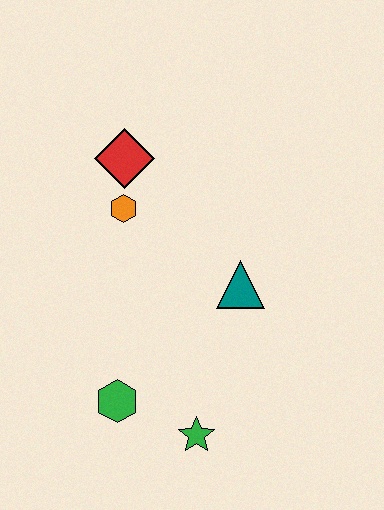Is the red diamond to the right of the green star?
No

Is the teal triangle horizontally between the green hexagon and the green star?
No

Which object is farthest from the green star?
The red diamond is farthest from the green star.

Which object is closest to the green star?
The green hexagon is closest to the green star.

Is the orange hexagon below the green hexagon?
No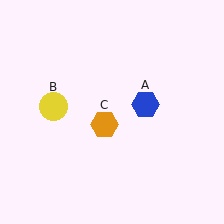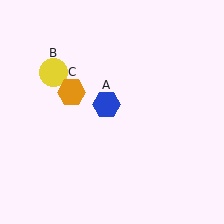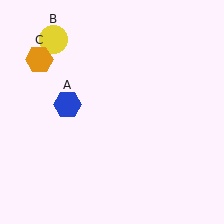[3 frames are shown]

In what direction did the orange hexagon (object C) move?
The orange hexagon (object C) moved up and to the left.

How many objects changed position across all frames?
3 objects changed position: blue hexagon (object A), yellow circle (object B), orange hexagon (object C).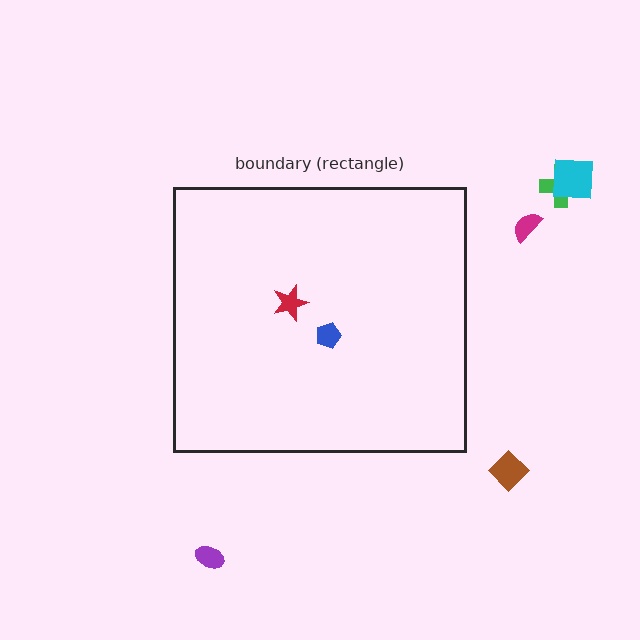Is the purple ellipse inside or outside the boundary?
Outside.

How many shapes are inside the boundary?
2 inside, 5 outside.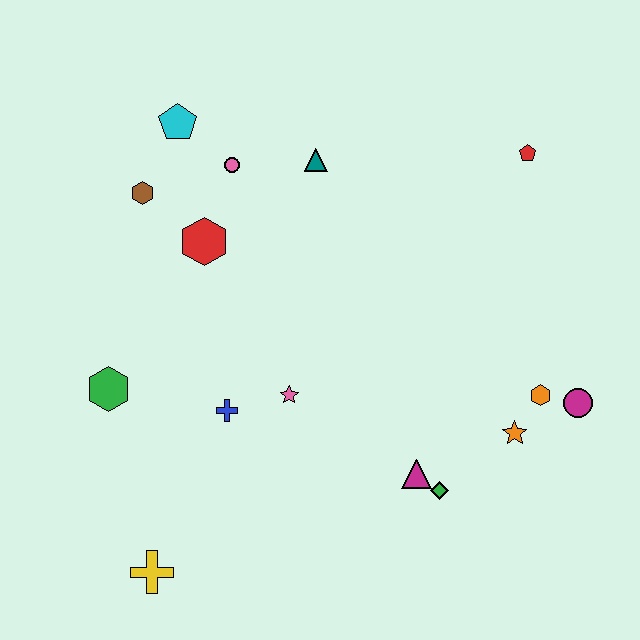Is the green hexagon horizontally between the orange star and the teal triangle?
No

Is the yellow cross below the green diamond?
Yes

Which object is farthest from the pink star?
The red pentagon is farthest from the pink star.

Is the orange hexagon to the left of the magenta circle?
Yes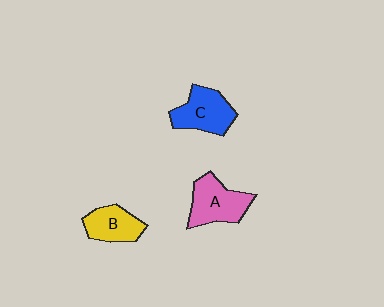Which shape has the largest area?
Shape A (pink).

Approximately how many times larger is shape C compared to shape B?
Approximately 1.2 times.